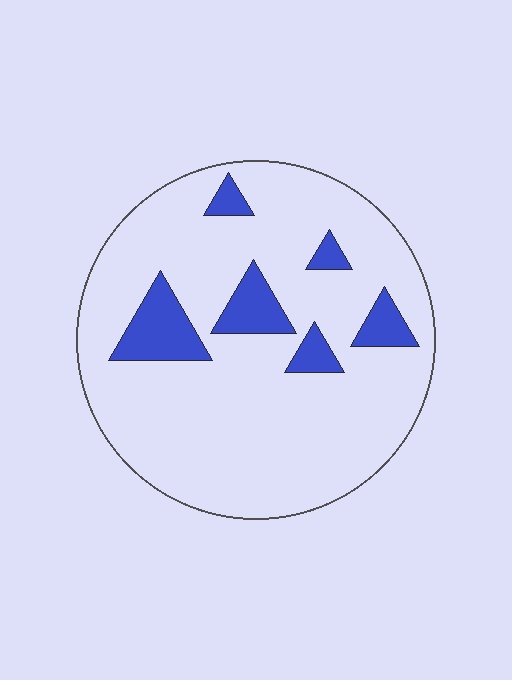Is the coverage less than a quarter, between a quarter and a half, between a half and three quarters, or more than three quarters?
Less than a quarter.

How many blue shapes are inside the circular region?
6.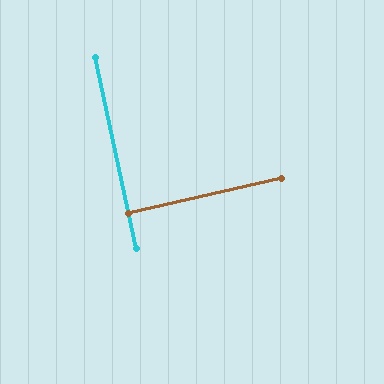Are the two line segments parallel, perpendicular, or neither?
Perpendicular — they meet at approximately 89°.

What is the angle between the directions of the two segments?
Approximately 89 degrees.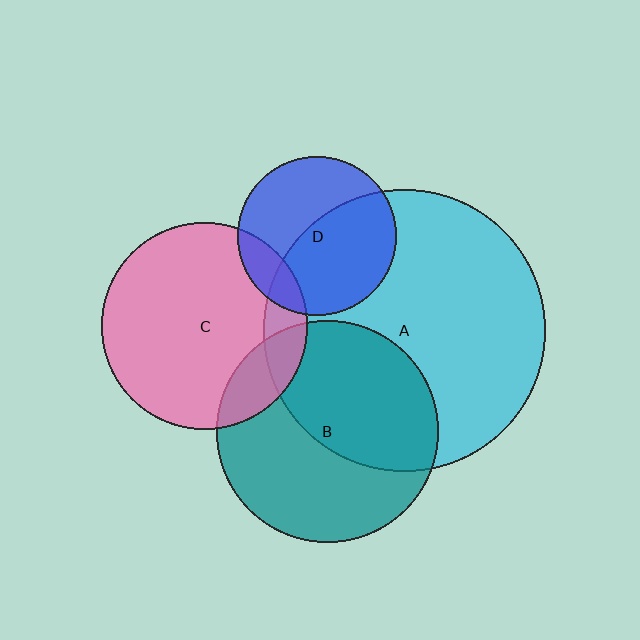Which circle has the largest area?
Circle A (cyan).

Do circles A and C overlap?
Yes.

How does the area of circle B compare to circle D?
Approximately 2.0 times.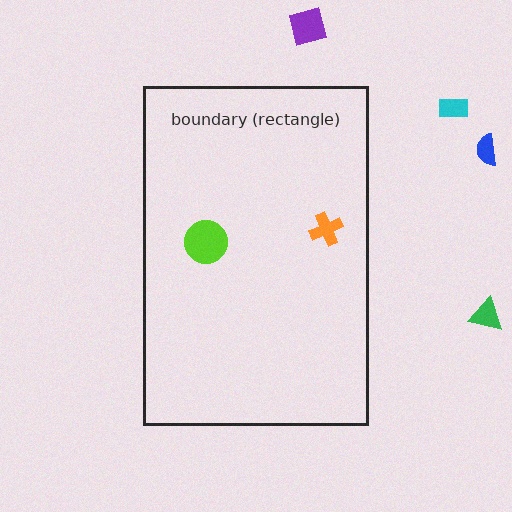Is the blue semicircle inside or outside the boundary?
Outside.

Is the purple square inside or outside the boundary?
Outside.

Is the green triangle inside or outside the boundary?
Outside.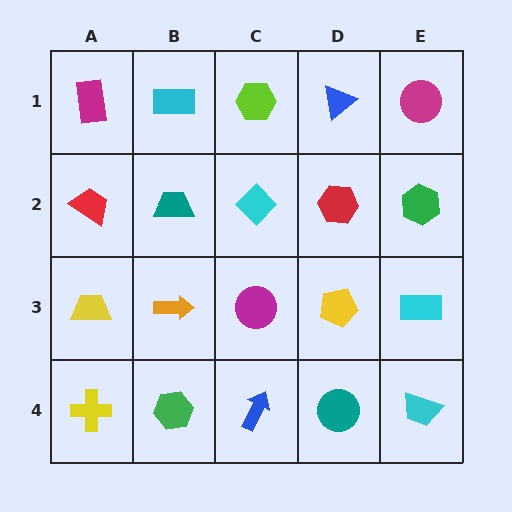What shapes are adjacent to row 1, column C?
A cyan diamond (row 2, column C), a cyan rectangle (row 1, column B), a blue triangle (row 1, column D).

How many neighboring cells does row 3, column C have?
4.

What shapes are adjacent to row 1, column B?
A teal trapezoid (row 2, column B), a magenta rectangle (row 1, column A), a lime hexagon (row 1, column C).